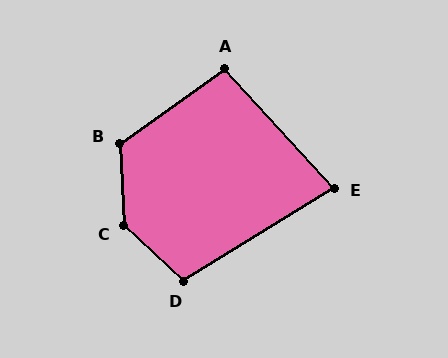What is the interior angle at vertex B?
Approximately 122 degrees (obtuse).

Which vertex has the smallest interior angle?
E, at approximately 79 degrees.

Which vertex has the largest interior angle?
C, at approximately 137 degrees.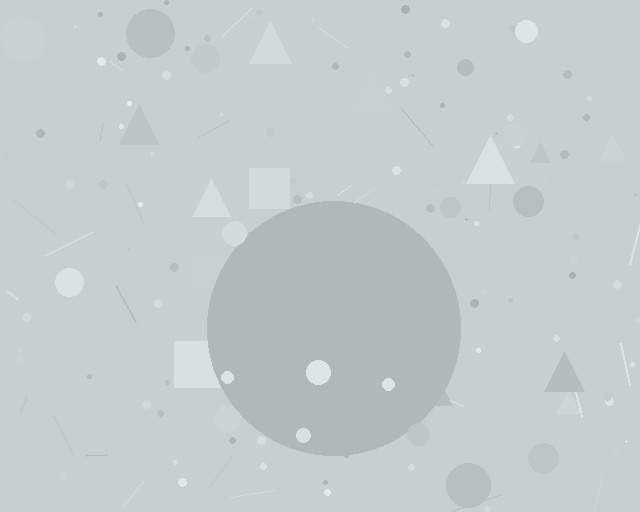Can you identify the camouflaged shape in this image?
The camouflaged shape is a circle.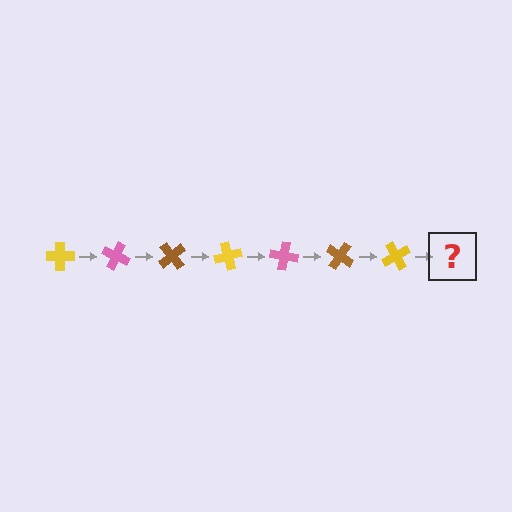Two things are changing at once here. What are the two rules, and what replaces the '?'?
The two rules are that it rotates 25 degrees each step and the color cycles through yellow, pink, and brown. The '?' should be a pink cross, rotated 175 degrees from the start.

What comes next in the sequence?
The next element should be a pink cross, rotated 175 degrees from the start.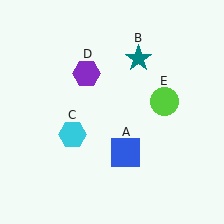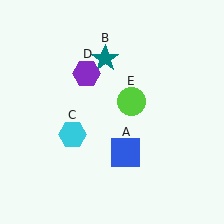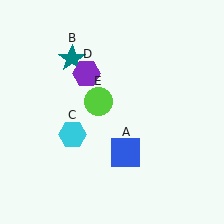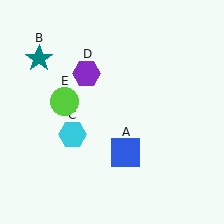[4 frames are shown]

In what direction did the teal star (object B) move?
The teal star (object B) moved left.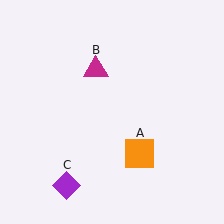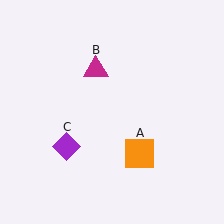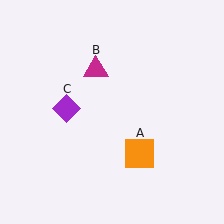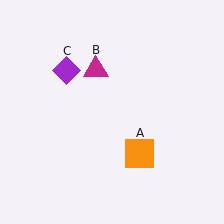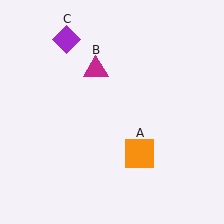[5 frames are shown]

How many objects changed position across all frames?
1 object changed position: purple diamond (object C).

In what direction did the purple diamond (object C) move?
The purple diamond (object C) moved up.